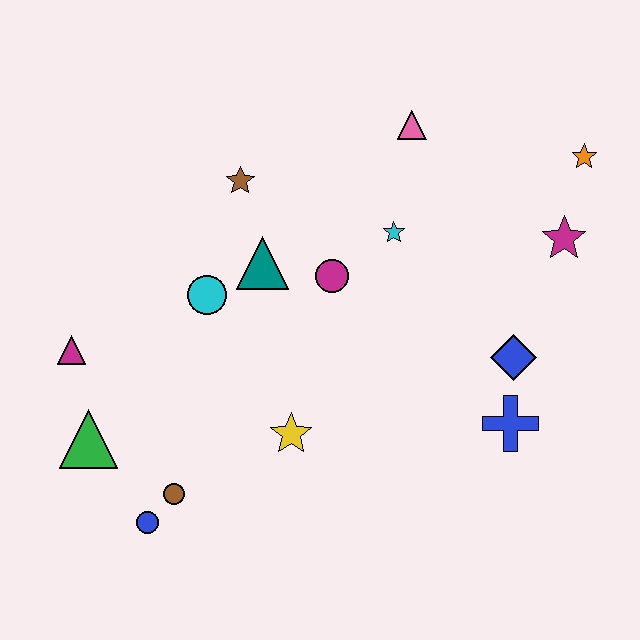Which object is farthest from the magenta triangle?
The orange star is farthest from the magenta triangle.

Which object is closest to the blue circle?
The brown circle is closest to the blue circle.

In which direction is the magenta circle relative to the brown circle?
The magenta circle is above the brown circle.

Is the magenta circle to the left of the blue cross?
Yes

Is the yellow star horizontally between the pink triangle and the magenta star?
No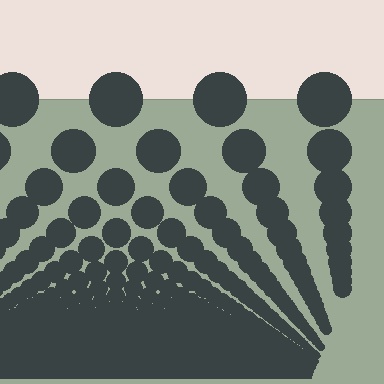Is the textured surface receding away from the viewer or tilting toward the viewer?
The surface appears to tilt toward the viewer. Texture elements get larger and sparser toward the top.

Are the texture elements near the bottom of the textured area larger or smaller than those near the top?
Smaller. The gradient is inverted — elements near the bottom are smaller and denser.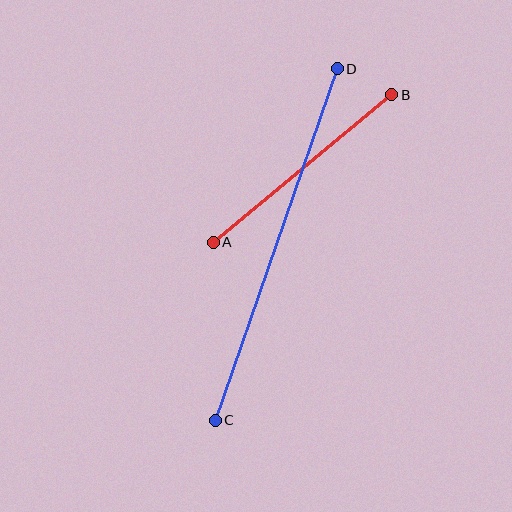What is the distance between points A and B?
The distance is approximately 232 pixels.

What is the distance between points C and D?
The distance is approximately 372 pixels.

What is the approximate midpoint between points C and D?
The midpoint is at approximately (276, 244) pixels.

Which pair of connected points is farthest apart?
Points C and D are farthest apart.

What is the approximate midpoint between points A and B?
The midpoint is at approximately (302, 169) pixels.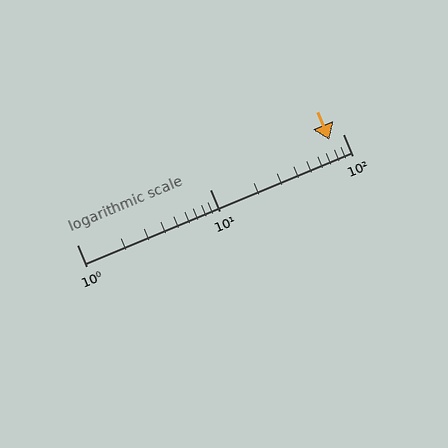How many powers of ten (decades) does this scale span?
The scale spans 2 decades, from 1 to 100.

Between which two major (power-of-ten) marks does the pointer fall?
The pointer is between 10 and 100.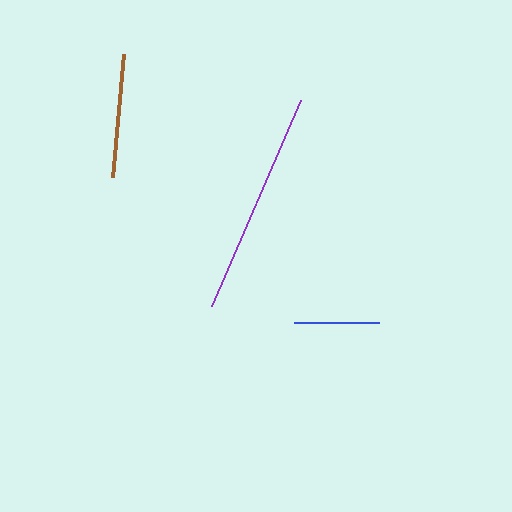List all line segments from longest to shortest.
From longest to shortest: purple, brown, blue.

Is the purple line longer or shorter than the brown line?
The purple line is longer than the brown line.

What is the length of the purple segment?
The purple segment is approximately 224 pixels long.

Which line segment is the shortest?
The blue line is the shortest at approximately 86 pixels.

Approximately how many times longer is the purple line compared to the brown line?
The purple line is approximately 1.8 times the length of the brown line.